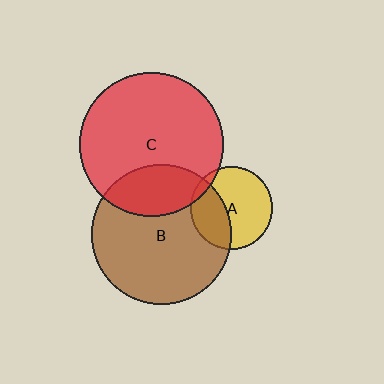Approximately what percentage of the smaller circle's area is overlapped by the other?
Approximately 5%.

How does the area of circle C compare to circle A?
Approximately 3.0 times.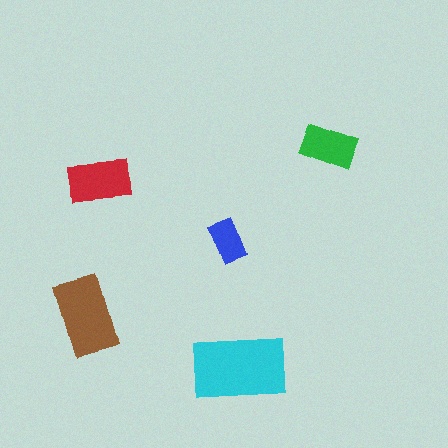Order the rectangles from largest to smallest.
the cyan one, the brown one, the red one, the green one, the blue one.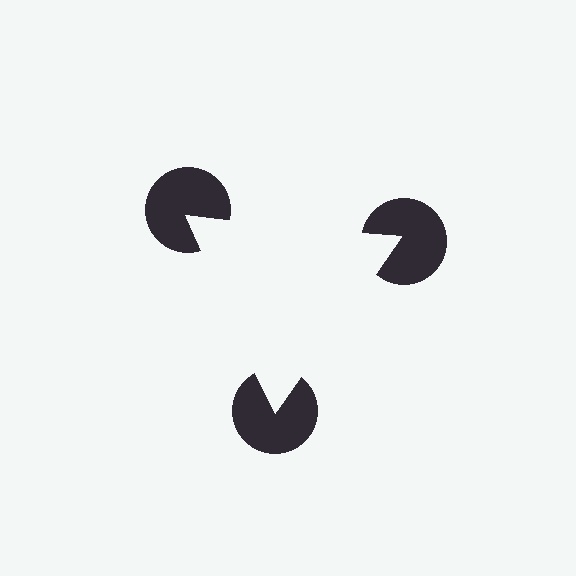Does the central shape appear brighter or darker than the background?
It typically appears slightly brighter than the background, even though no actual brightness change is drawn.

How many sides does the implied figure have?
3 sides.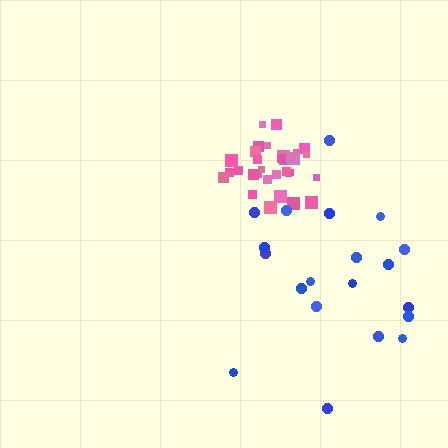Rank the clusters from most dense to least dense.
pink, blue.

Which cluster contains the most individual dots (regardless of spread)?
Pink (32).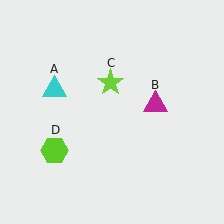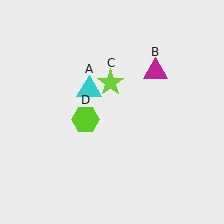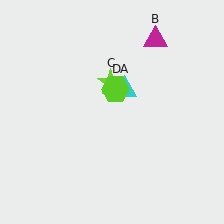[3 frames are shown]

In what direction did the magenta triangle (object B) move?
The magenta triangle (object B) moved up.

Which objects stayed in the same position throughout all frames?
Lime star (object C) remained stationary.